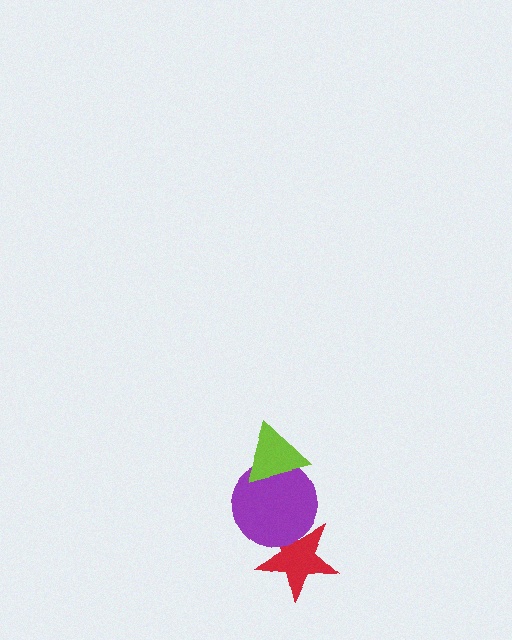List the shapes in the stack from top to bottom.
From top to bottom: the lime triangle, the purple circle, the red star.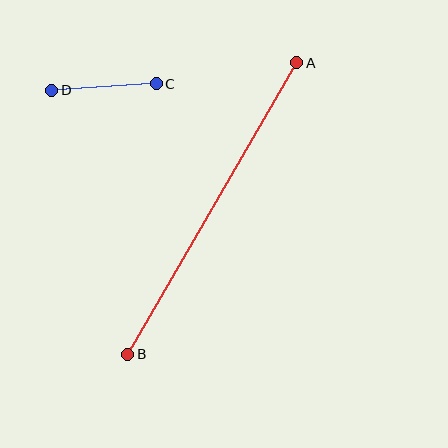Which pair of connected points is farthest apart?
Points A and B are farthest apart.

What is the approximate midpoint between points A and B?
The midpoint is at approximately (212, 208) pixels.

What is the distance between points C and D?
The distance is approximately 104 pixels.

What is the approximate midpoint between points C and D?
The midpoint is at approximately (104, 87) pixels.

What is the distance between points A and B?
The distance is approximately 337 pixels.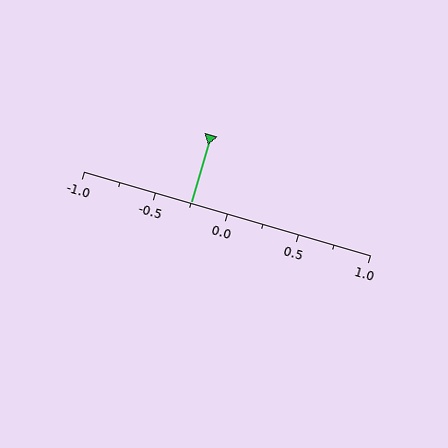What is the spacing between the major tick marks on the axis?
The major ticks are spaced 0.5 apart.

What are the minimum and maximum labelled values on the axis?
The axis runs from -1.0 to 1.0.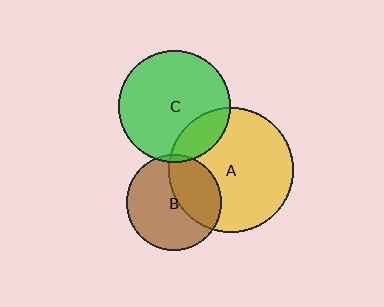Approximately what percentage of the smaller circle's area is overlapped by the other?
Approximately 40%.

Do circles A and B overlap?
Yes.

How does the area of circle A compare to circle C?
Approximately 1.2 times.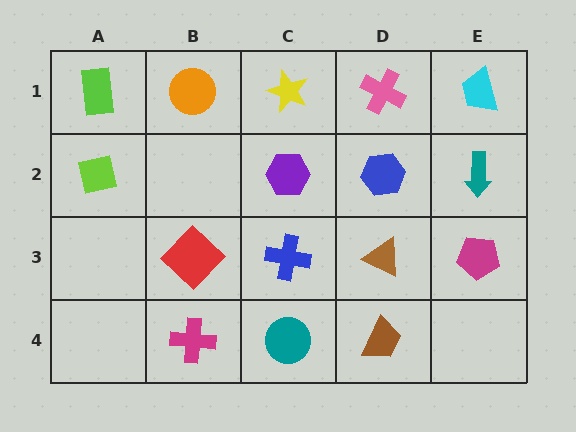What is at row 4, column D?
A brown trapezoid.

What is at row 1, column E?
A cyan trapezoid.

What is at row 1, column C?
A yellow star.